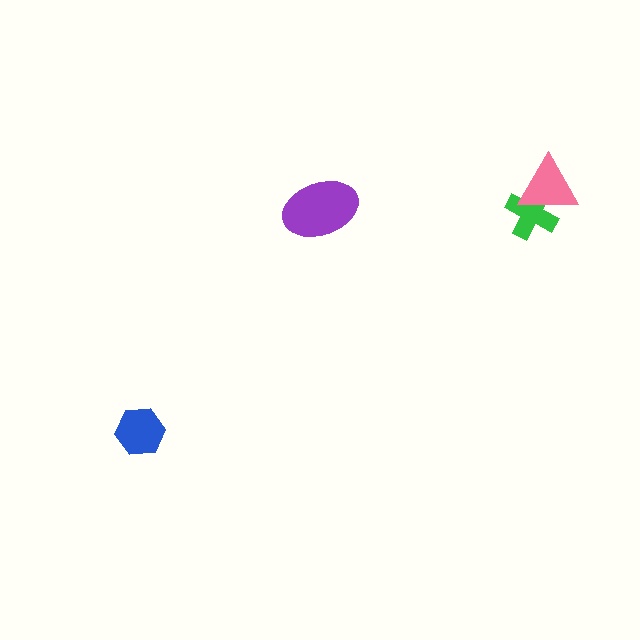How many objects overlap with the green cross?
1 object overlaps with the green cross.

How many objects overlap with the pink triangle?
1 object overlaps with the pink triangle.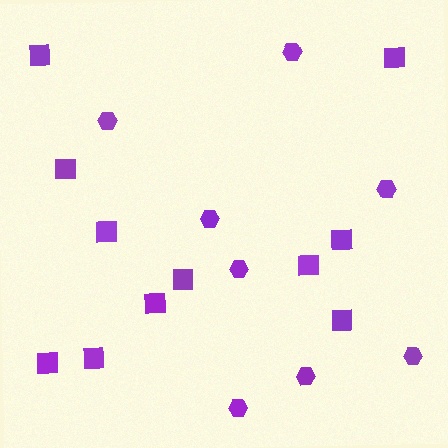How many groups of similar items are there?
There are 2 groups: one group of hexagons (8) and one group of squares (11).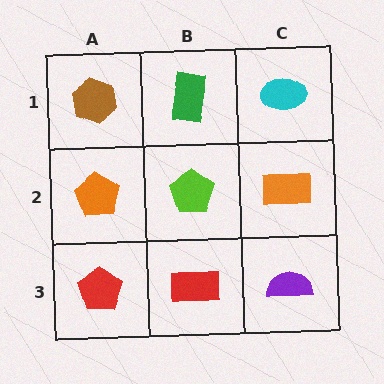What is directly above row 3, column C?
An orange rectangle.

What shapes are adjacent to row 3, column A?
An orange pentagon (row 2, column A), a red rectangle (row 3, column B).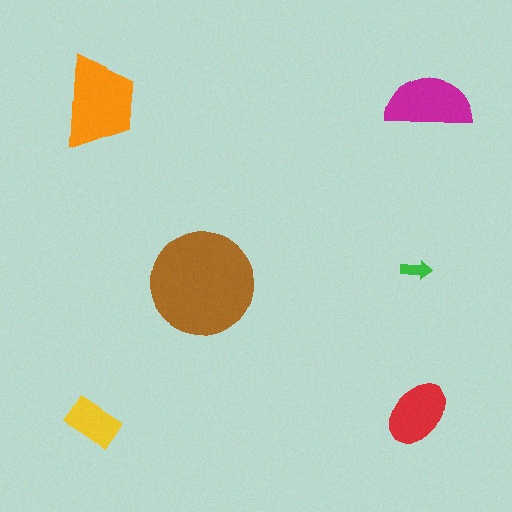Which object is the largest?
The brown circle.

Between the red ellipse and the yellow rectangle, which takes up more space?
The red ellipse.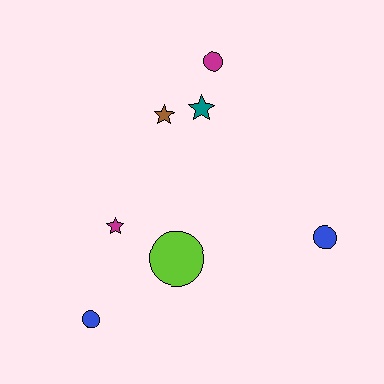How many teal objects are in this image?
There is 1 teal object.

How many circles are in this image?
There are 4 circles.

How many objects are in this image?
There are 7 objects.